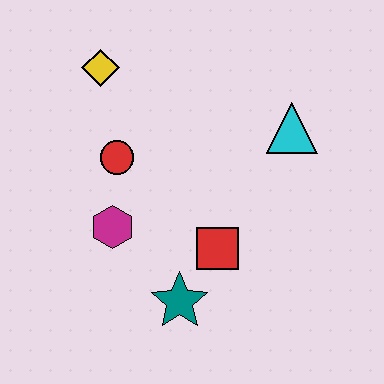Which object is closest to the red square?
The teal star is closest to the red square.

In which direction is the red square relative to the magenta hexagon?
The red square is to the right of the magenta hexagon.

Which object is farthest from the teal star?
The yellow diamond is farthest from the teal star.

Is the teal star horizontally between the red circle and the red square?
Yes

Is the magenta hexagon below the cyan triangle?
Yes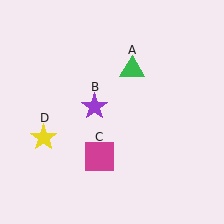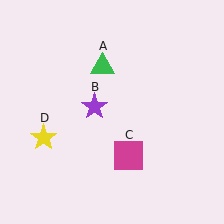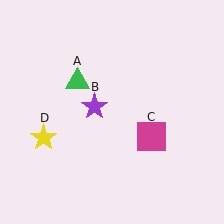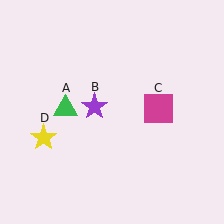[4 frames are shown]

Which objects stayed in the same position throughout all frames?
Purple star (object B) and yellow star (object D) remained stationary.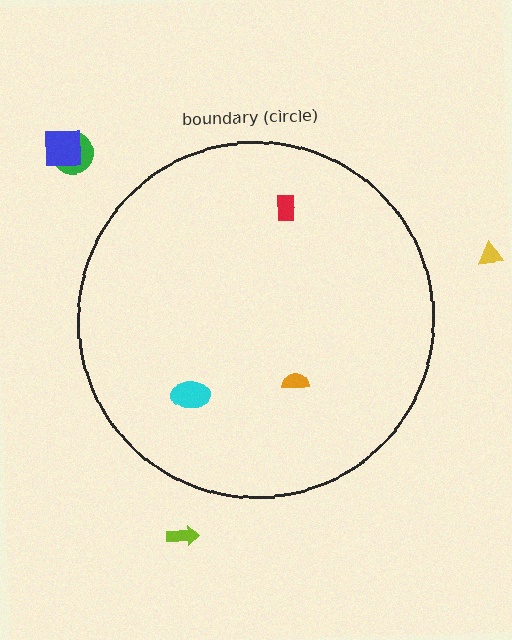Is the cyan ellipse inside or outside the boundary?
Inside.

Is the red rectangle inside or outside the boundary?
Inside.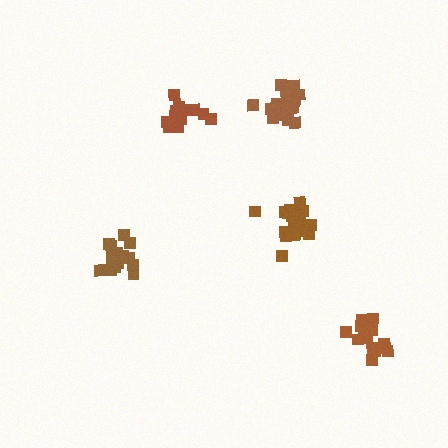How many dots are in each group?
Group 1: 19 dots, Group 2: 21 dots, Group 3: 16 dots, Group 4: 15 dots, Group 5: 21 dots (92 total).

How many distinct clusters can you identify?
There are 5 distinct clusters.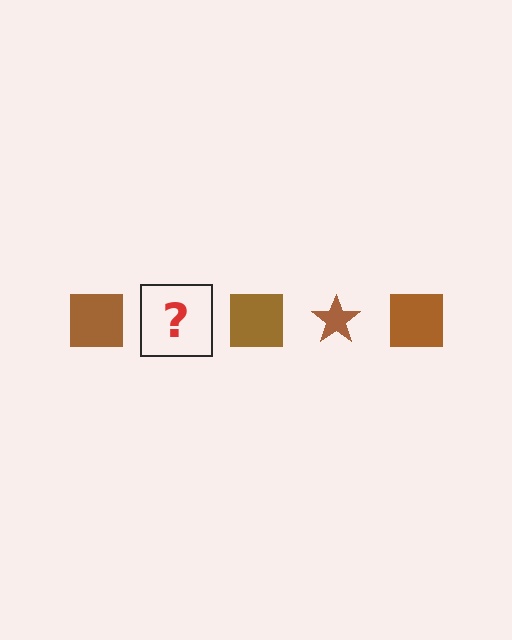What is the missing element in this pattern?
The missing element is a brown star.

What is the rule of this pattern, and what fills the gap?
The rule is that the pattern cycles through square, star shapes in brown. The gap should be filled with a brown star.